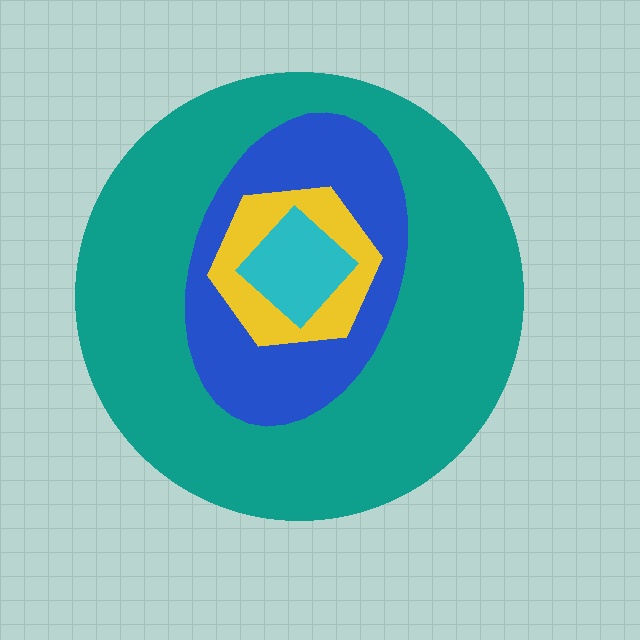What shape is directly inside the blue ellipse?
The yellow hexagon.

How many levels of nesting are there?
4.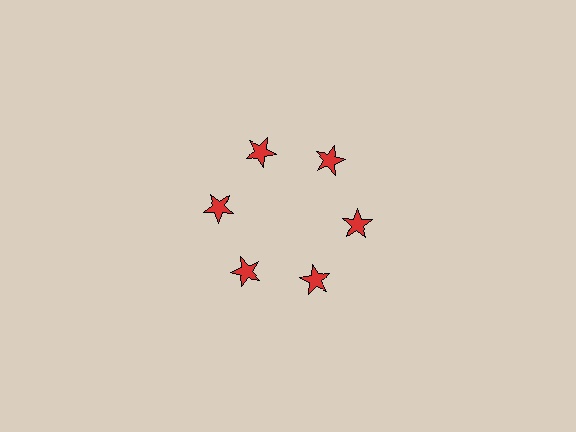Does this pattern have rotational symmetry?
Yes, this pattern has 6-fold rotational symmetry. It looks the same after rotating 60 degrees around the center.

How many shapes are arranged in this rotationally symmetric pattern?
There are 6 shapes, arranged in 6 groups of 1.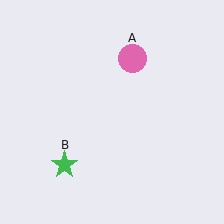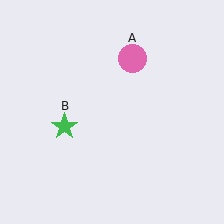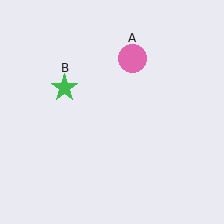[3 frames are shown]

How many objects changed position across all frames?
1 object changed position: green star (object B).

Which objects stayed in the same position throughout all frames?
Pink circle (object A) remained stationary.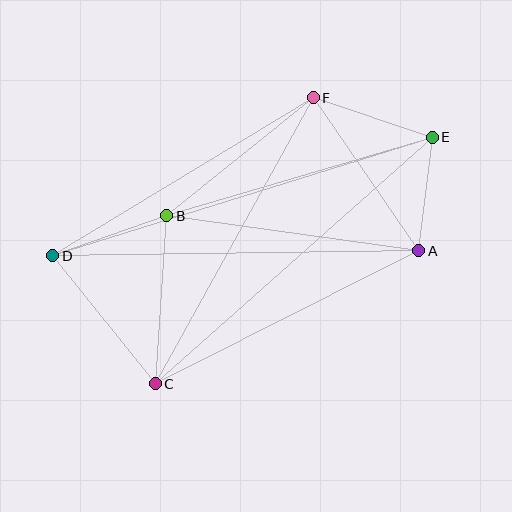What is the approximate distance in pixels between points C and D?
The distance between C and D is approximately 164 pixels.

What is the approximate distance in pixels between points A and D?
The distance between A and D is approximately 366 pixels.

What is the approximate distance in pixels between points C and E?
The distance between C and E is approximately 370 pixels.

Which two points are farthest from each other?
Points D and E are farthest from each other.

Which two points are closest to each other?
Points A and E are closest to each other.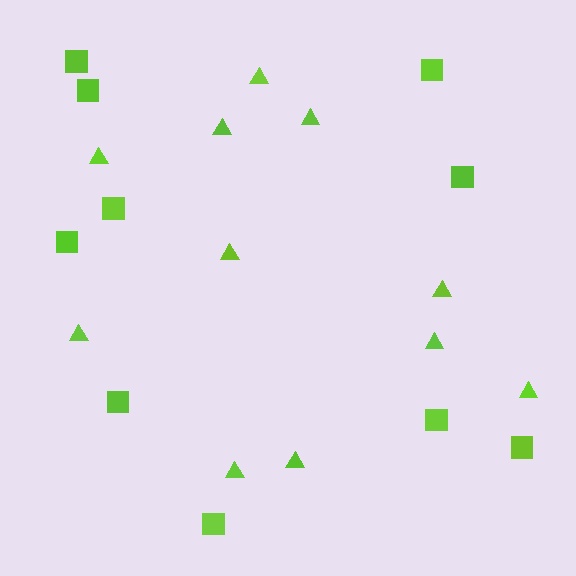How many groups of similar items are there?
There are 2 groups: one group of triangles (11) and one group of squares (10).